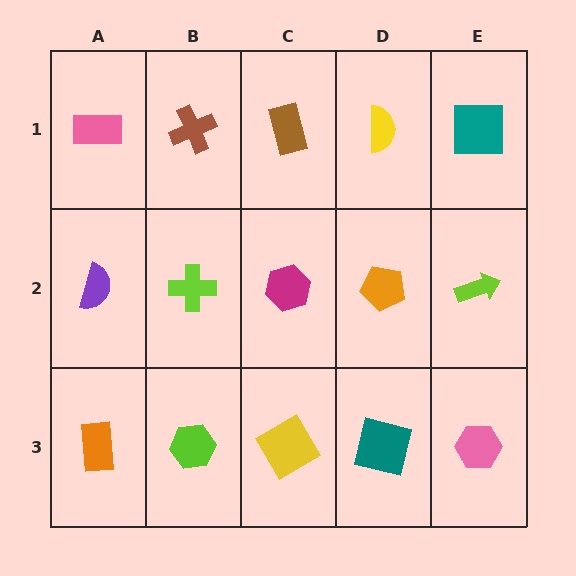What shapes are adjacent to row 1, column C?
A magenta hexagon (row 2, column C), a brown cross (row 1, column B), a yellow semicircle (row 1, column D).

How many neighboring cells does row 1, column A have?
2.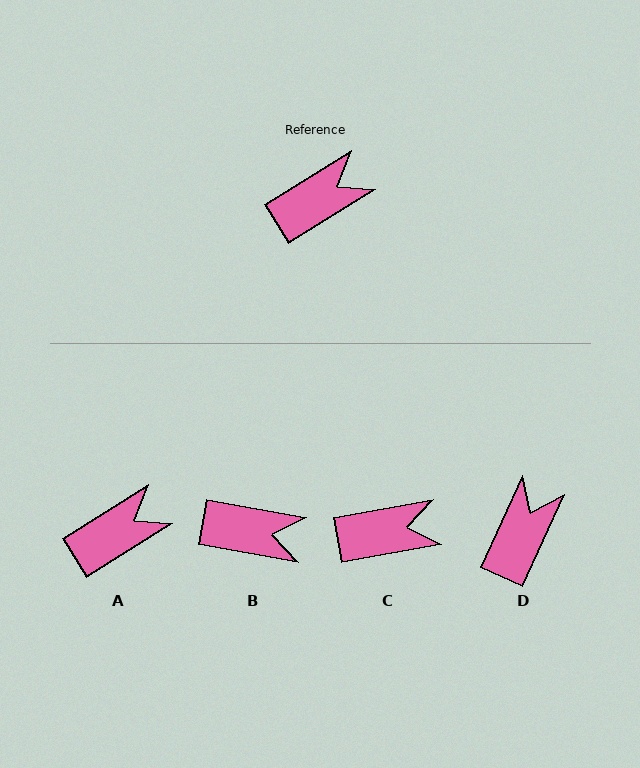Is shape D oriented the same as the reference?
No, it is off by about 34 degrees.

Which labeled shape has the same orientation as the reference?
A.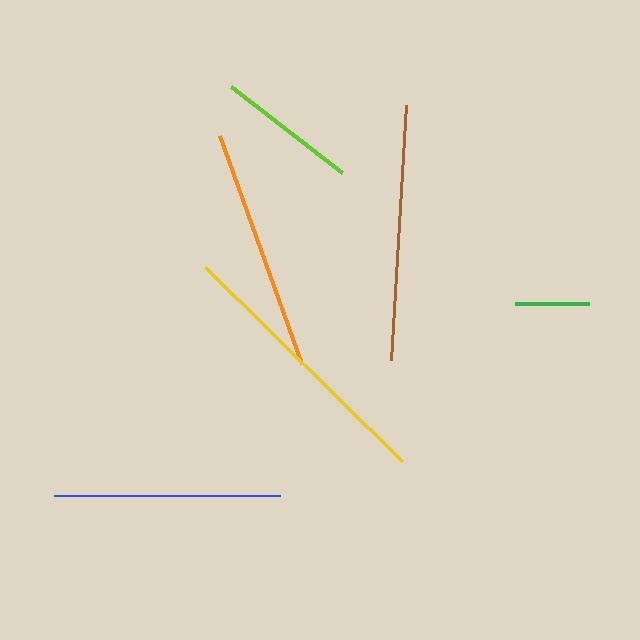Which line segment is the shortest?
The green line is the shortest at approximately 74 pixels.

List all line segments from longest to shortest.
From longest to shortest: yellow, brown, orange, blue, lime, green.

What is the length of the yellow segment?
The yellow segment is approximately 276 pixels long.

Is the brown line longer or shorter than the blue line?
The brown line is longer than the blue line.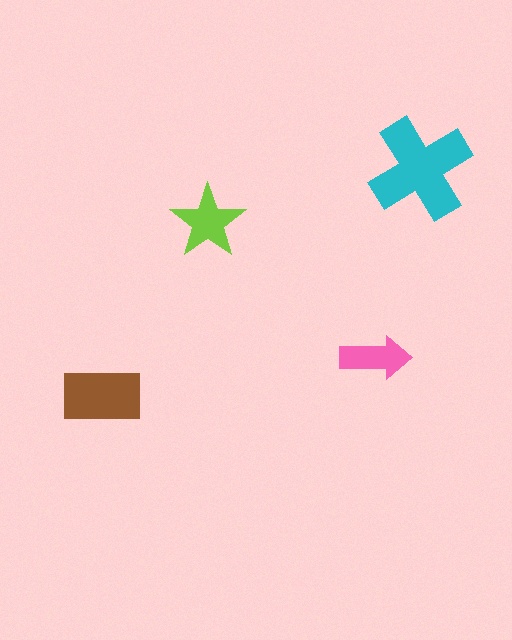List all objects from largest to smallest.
The cyan cross, the brown rectangle, the lime star, the pink arrow.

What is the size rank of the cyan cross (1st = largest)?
1st.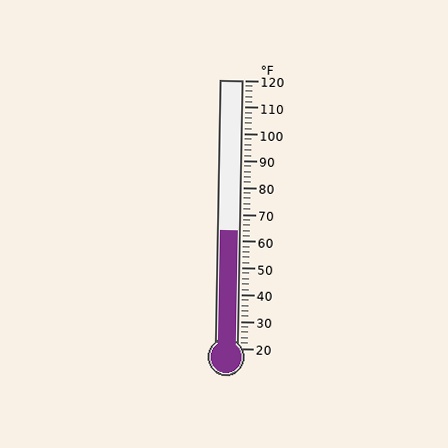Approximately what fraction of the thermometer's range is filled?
The thermometer is filled to approximately 45% of its range.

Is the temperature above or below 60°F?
The temperature is above 60°F.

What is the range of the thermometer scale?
The thermometer scale ranges from 20°F to 120°F.